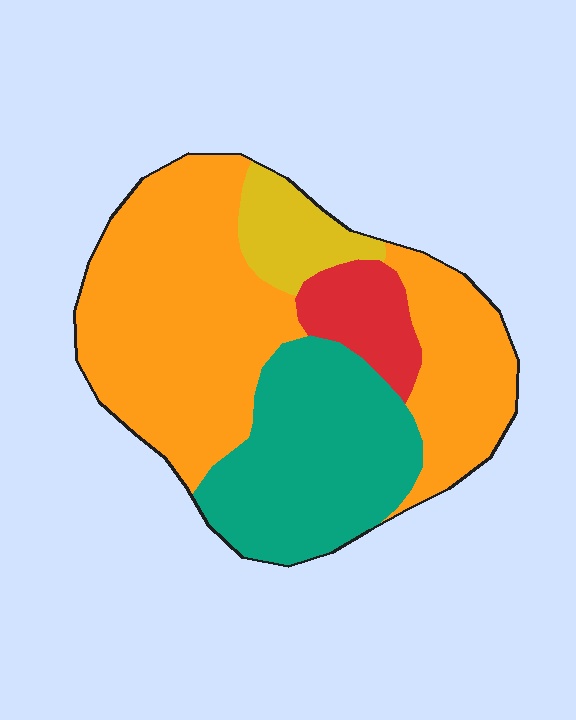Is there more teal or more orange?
Orange.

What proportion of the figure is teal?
Teal covers 28% of the figure.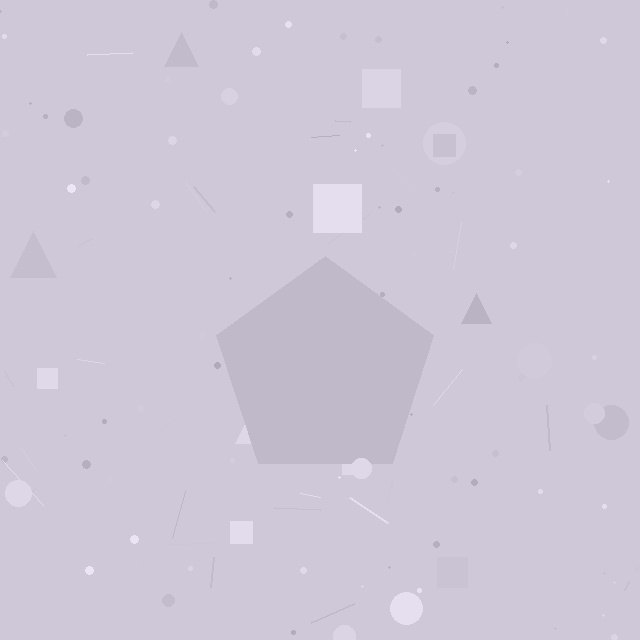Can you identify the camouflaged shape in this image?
The camouflaged shape is a pentagon.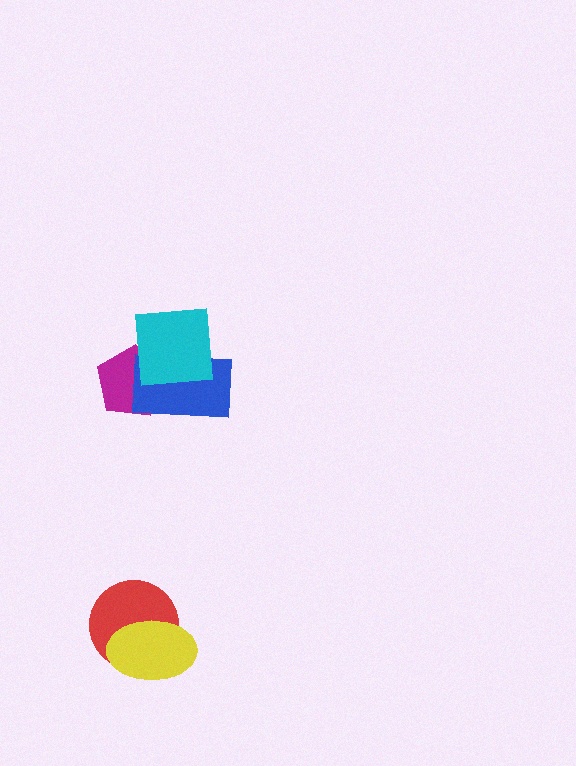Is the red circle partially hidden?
Yes, it is partially covered by another shape.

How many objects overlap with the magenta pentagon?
2 objects overlap with the magenta pentagon.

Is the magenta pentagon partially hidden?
Yes, it is partially covered by another shape.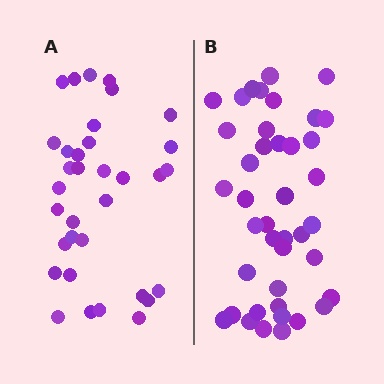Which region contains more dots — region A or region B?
Region B (the right region) has more dots.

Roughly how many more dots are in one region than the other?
Region B has roughly 8 or so more dots than region A.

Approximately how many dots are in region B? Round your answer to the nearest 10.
About 40 dots. (The exact count is 41, which rounds to 40.)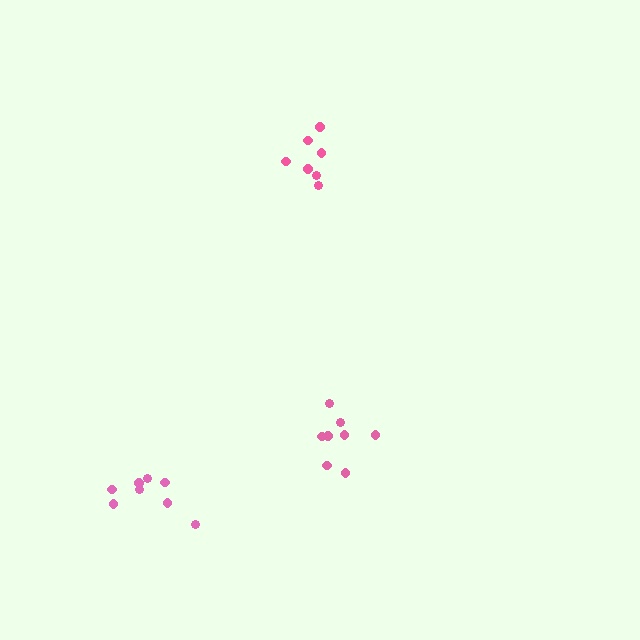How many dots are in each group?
Group 1: 7 dots, Group 2: 8 dots, Group 3: 8 dots (23 total).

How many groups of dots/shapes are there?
There are 3 groups.